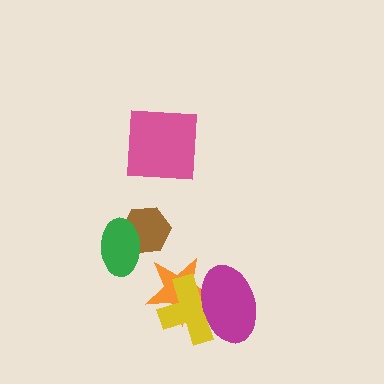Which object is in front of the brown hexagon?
The green ellipse is in front of the brown hexagon.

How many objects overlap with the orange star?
2 objects overlap with the orange star.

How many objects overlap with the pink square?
0 objects overlap with the pink square.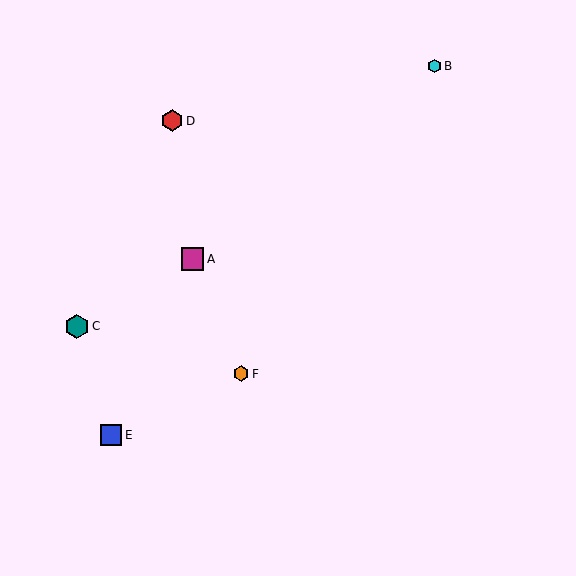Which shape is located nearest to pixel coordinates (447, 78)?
The cyan hexagon (labeled B) at (434, 66) is nearest to that location.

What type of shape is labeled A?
Shape A is a magenta square.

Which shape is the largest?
The teal hexagon (labeled C) is the largest.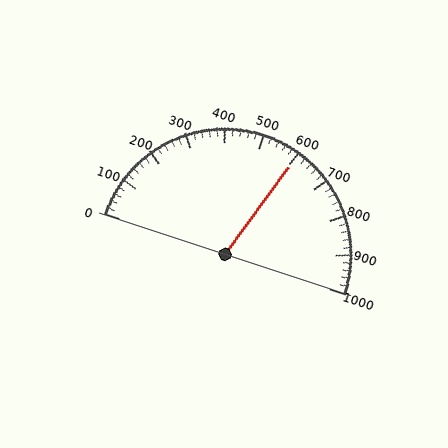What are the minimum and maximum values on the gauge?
The gauge ranges from 0 to 1000.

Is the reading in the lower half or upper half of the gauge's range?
The reading is in the upper half of the range (0 to 1000).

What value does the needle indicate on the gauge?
The needle indicates approximately 600.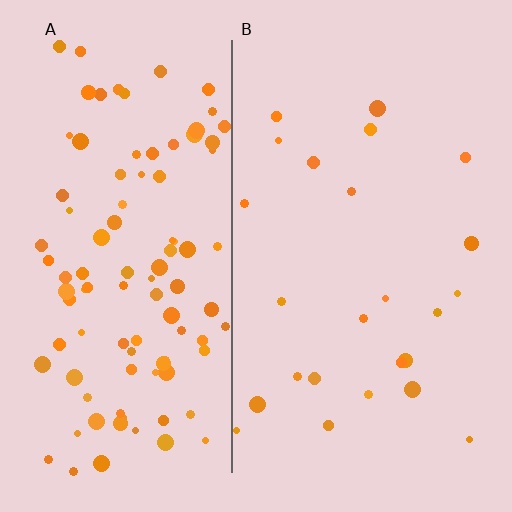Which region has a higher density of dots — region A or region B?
A (the left).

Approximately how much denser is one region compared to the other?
Approximately 4.1× — region A over region B.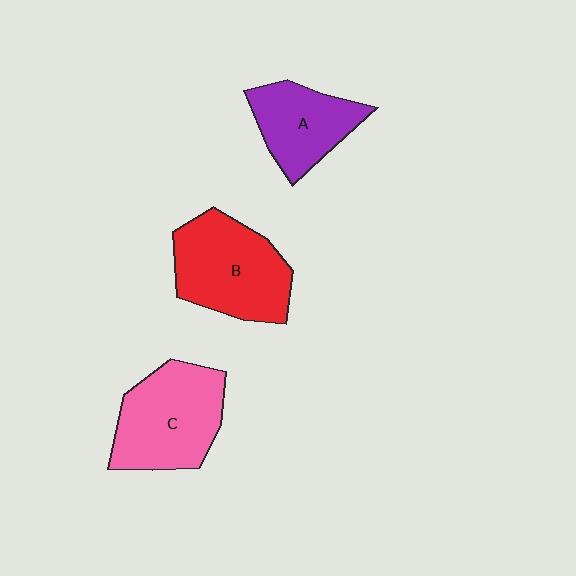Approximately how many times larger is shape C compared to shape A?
Approximately 1.4 times.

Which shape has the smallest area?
Shape A (purple).